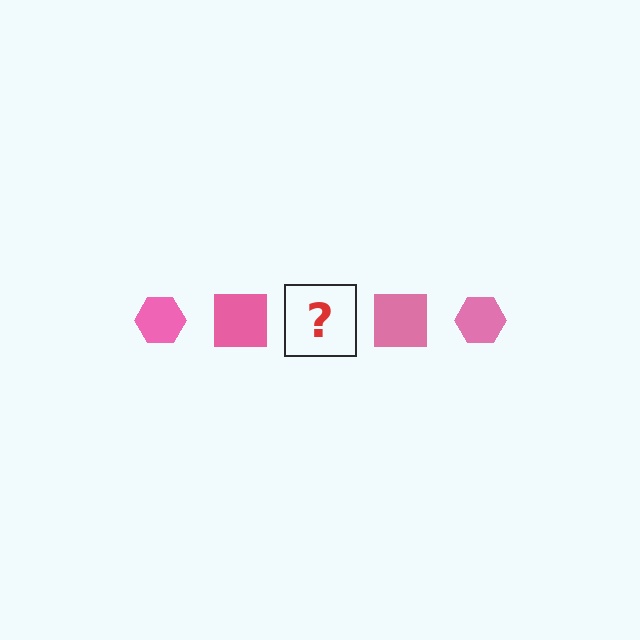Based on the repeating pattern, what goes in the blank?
The blank should be a pink hexagon.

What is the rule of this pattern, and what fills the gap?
The rule is that the pattern cycles through hexagon, square shapes in pink. The gap should be filled with a pink hexagon.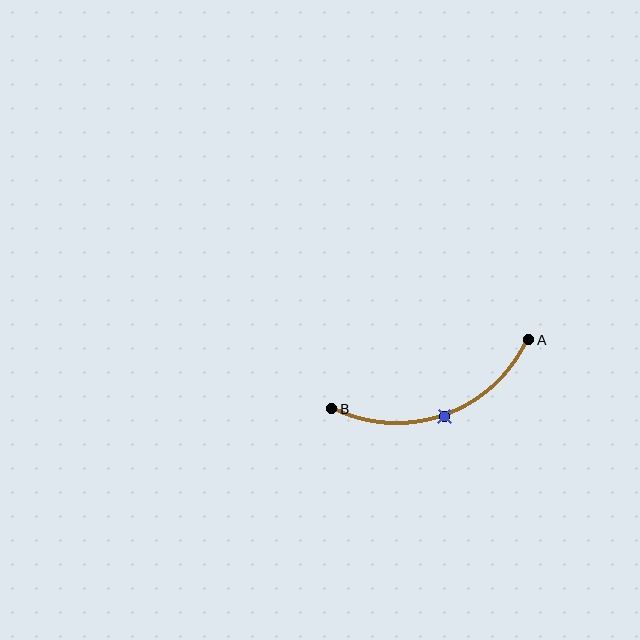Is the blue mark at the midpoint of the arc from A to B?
Yes. The blue mark lies on the arc at equal arc-length from both A and B — it is the arc midpoint.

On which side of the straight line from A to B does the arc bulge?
The arc bulges below the straight line connecting A and B.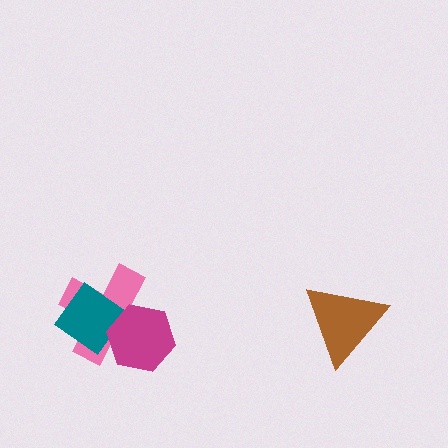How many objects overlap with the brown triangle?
0 objects overlap with the brown triangle.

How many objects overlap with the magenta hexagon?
2 objects overlap with the magenta hexagon.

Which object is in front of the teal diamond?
The magenta hexagon is in front of the teal diamond.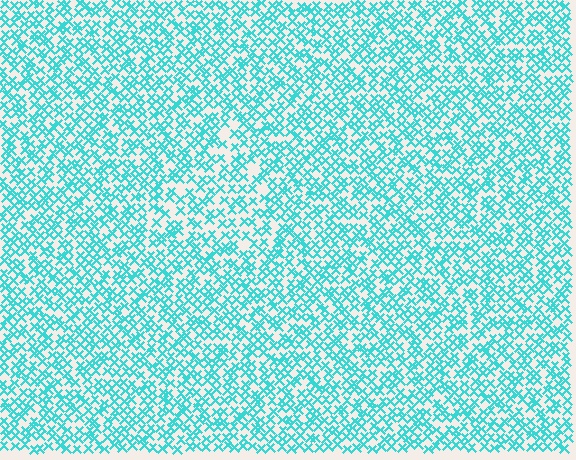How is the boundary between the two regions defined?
The boundary is defined by a change in element density (approximately 1.4x ratio). All elements are the same color, size, and shape.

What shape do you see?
I see a triangle.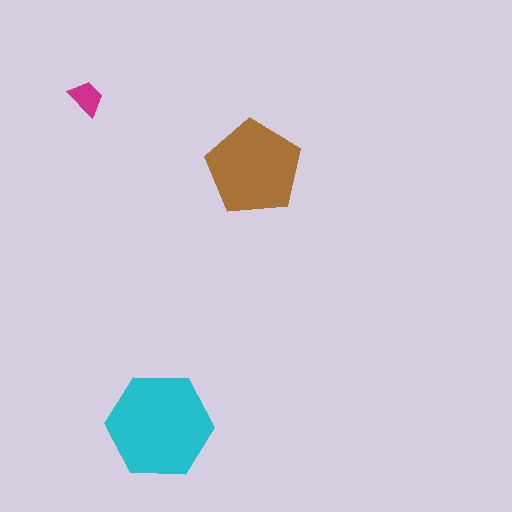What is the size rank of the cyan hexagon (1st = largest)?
1st.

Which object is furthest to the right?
The brown pentagon is rightmost.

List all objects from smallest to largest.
The magenta trapezoid, the brown pentagon, the cyan hexagon.